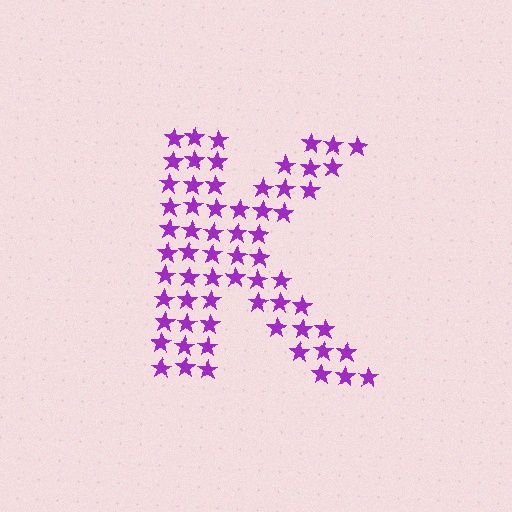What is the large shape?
The large shape is the letter K.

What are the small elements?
The small elements are stars.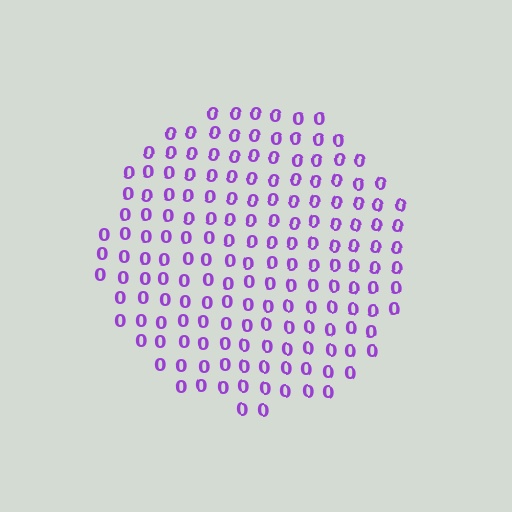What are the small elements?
The small elements are digit 0's.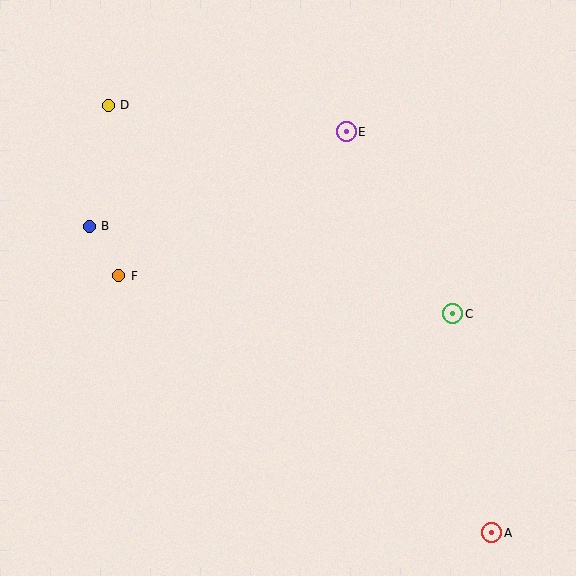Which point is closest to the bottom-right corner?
Point A is closest to the bottom-right corner.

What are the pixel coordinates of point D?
Point D is at (108, 105).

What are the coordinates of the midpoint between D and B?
The midpoint between D and B is at (99, 166).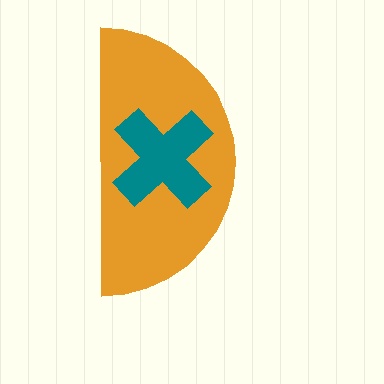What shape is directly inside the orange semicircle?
The teal cross.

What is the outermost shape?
The orange semicircle.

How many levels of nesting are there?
2.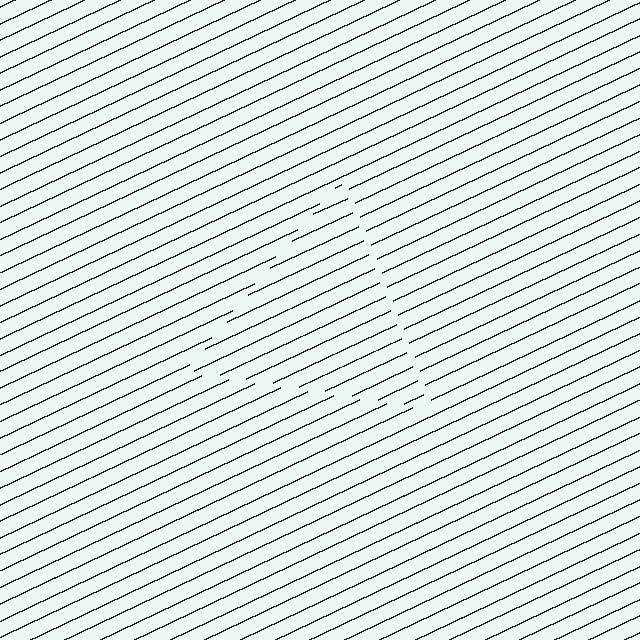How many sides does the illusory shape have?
3 sides — the line-ends trace a triangle.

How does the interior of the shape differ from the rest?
The interior of the shape contains the same grating, shifted by half a period — the contour is defined by the phase discontinuity where line-ends from the inner and outer gratings abut.